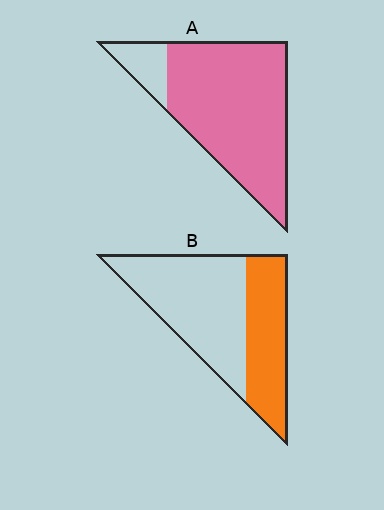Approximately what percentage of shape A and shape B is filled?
A is approximately 85% and B is approximately 40%.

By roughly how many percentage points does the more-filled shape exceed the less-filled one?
By roughly 45 percentage points (A over B).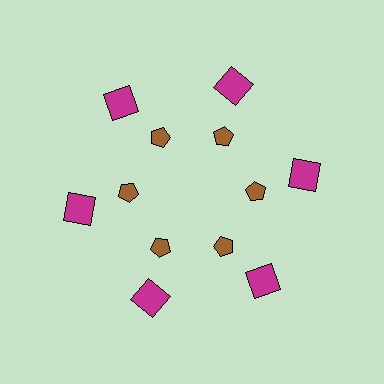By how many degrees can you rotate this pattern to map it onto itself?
The pattern maps onto itself every 60 degrees of rotation.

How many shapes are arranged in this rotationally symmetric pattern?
There are 12 shapes, arranged in 6 groups of 2.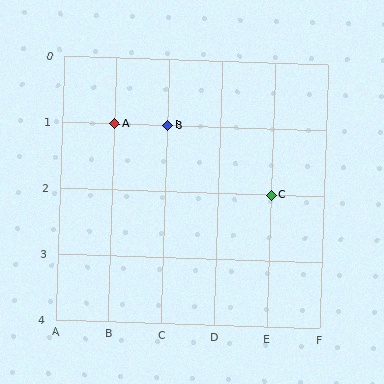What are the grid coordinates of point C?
Point C is at grid coordinates (E, 2).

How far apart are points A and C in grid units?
Points A and C are 3 columns and 1 row apart (about 3.2 grid units diagonally).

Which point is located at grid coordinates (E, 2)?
Point C is at (E, 2).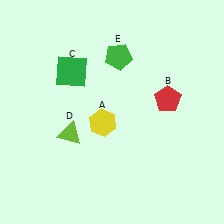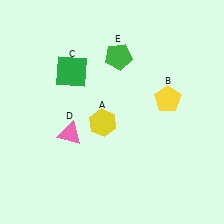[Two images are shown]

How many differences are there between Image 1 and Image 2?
There are 2 differences between the two images.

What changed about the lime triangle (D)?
In Image 1, D is lime. In Image 2, it changed to pink.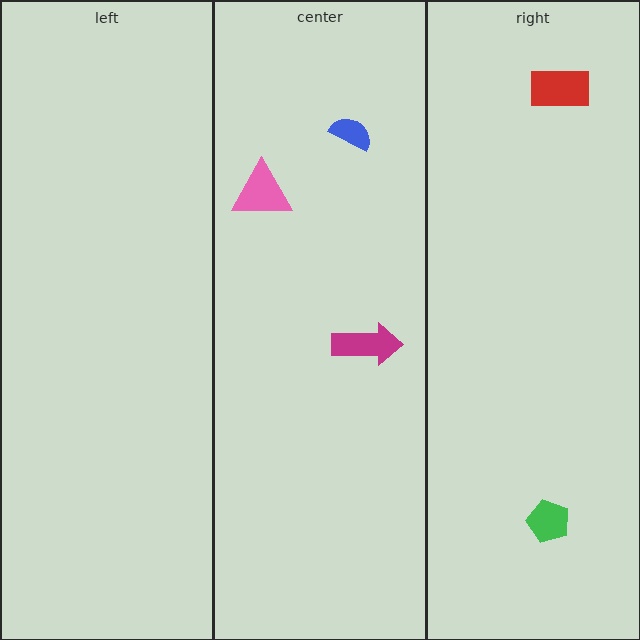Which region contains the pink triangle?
The center region.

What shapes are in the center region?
The blue semicircle, the magenta arrow, the pink triangle.